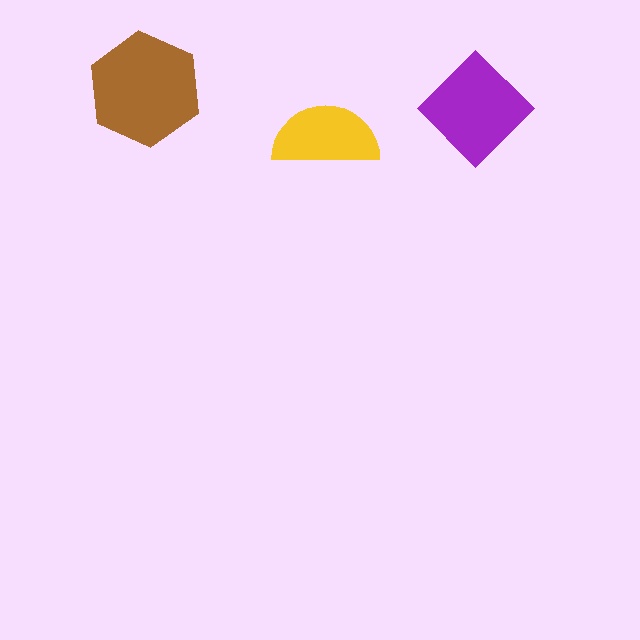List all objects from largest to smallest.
The brown hexagon, the purple diamond, the yellow semicircle.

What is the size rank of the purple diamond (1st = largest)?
2nd.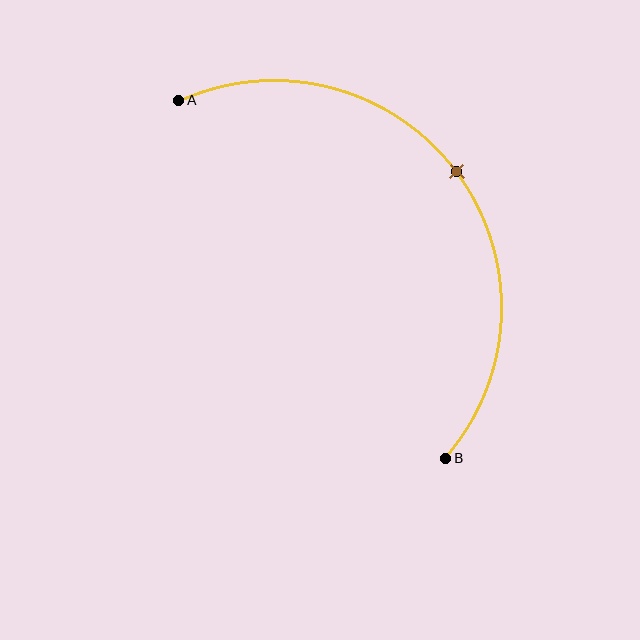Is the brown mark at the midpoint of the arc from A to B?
Yes. The brown mark lies on the arc at equal arc-length from both A and B — it is the arc midpoint.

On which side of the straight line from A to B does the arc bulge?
The arc bulges above and to the right of the straight line connecting A and B.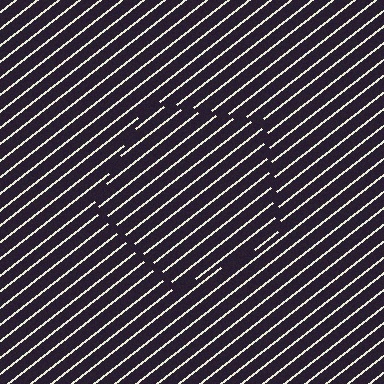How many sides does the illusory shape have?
5 sides — the line-ends trace a pentagon.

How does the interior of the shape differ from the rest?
The interior of the shape contains the same grating, shifted by half a period — the contour is defined by the phase discontinuity where line-ends from the inner and outer gratings abut.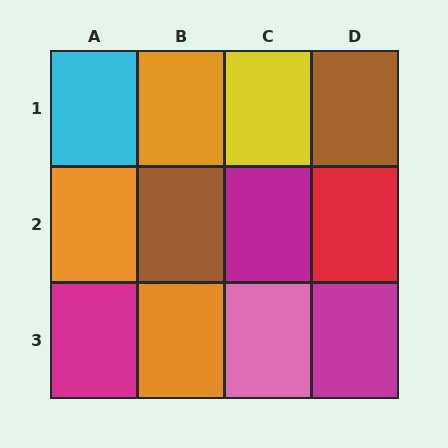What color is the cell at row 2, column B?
Brown.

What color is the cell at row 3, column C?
Pink.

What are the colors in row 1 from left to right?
Cyan, orange, yellow, brown.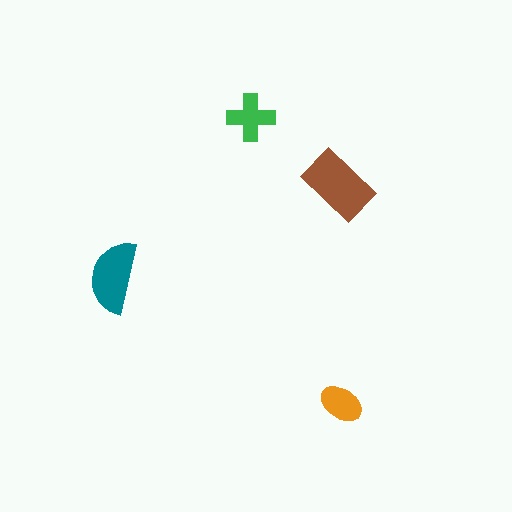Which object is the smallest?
The orange ellipse.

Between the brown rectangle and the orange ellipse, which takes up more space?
The brown rectangle.